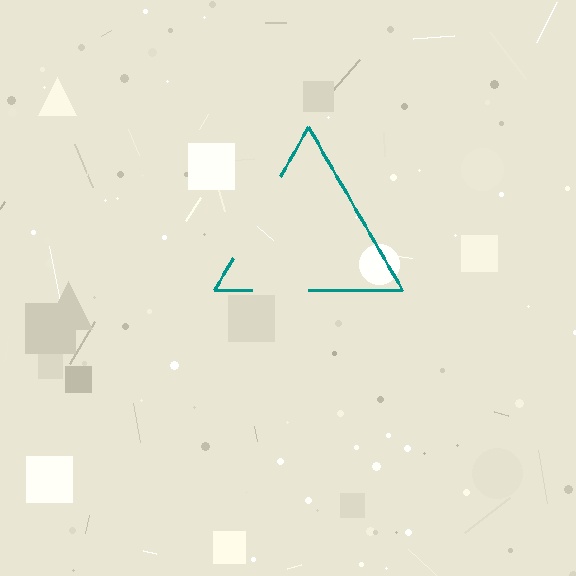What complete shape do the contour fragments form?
The contour fragments form a triangle.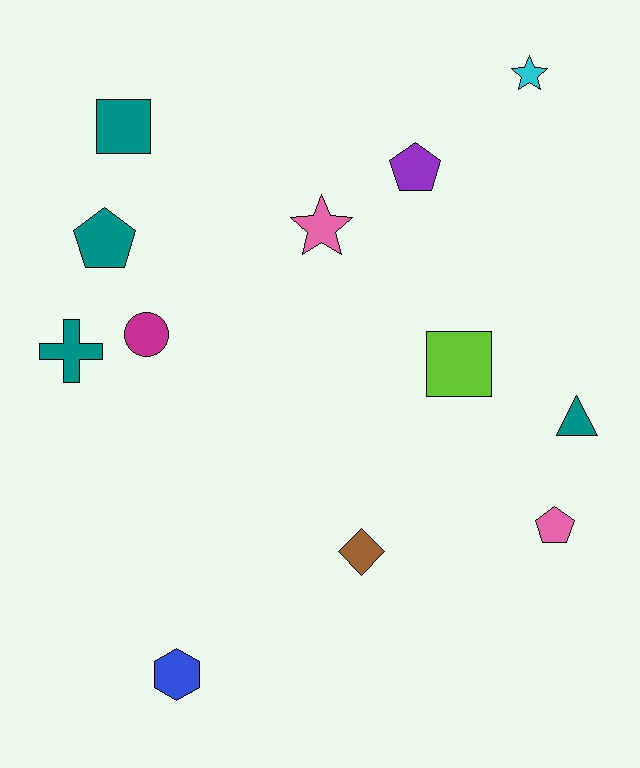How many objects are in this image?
There are 12 objects.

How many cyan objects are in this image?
There is 1 cyan object.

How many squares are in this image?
There are 2 squares.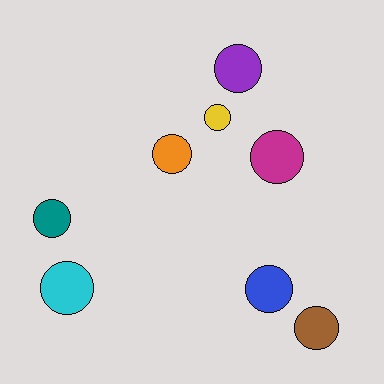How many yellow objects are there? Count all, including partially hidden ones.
There is 1 yellow object.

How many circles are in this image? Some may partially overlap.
There are 8 circles.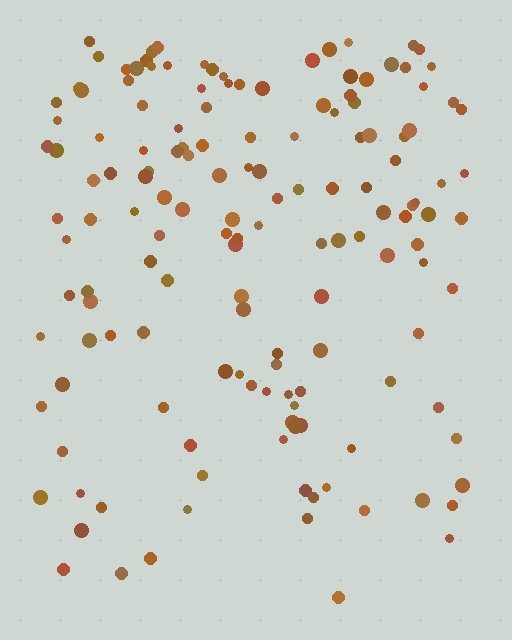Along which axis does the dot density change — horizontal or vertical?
Vertical.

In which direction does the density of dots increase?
From bottom to top, with the top side densest.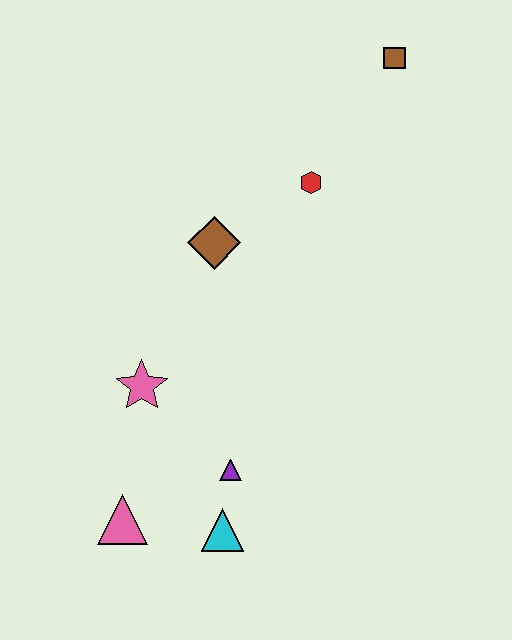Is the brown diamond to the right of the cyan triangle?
No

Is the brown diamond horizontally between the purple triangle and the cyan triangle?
No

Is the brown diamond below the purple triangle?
No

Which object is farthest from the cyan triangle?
The brown square is farthest from the cyan triangle.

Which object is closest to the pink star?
The purple triangle is closest to the pink star.